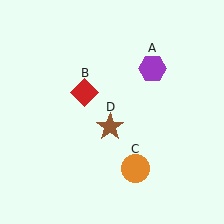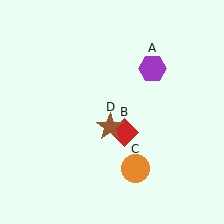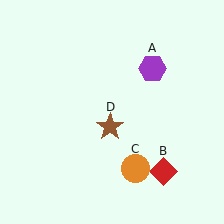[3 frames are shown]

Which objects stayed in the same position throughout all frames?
Purple hexagon (object A) and orange circle (object C) and brown star (object D) remained stationary.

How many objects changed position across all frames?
1 object changed position: red diamond (object B).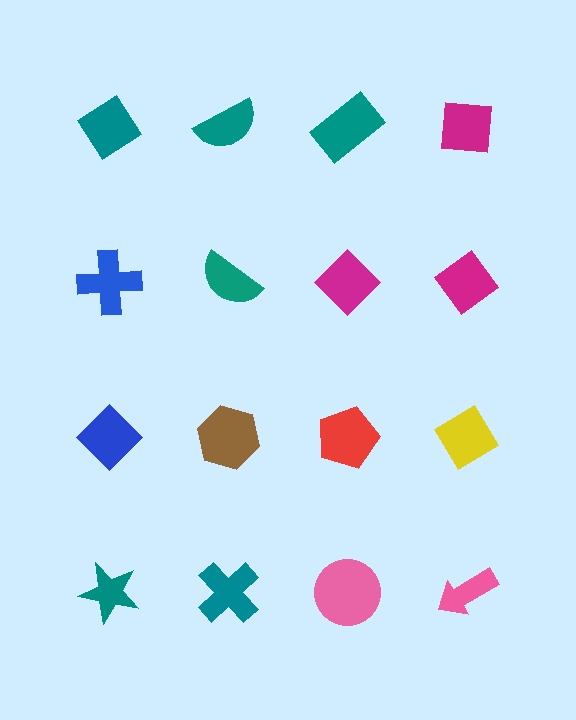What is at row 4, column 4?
A pink arrow.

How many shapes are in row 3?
4 shapes.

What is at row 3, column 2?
A brown hexagon.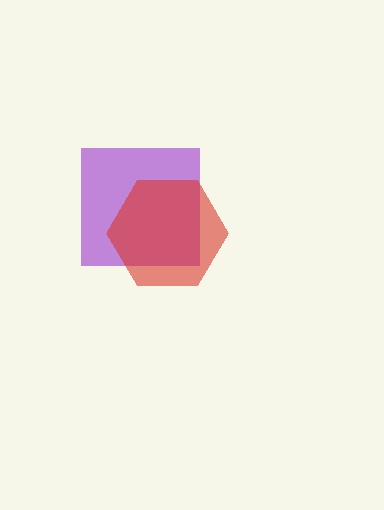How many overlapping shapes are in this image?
There are 2 overlapping shapes in the image.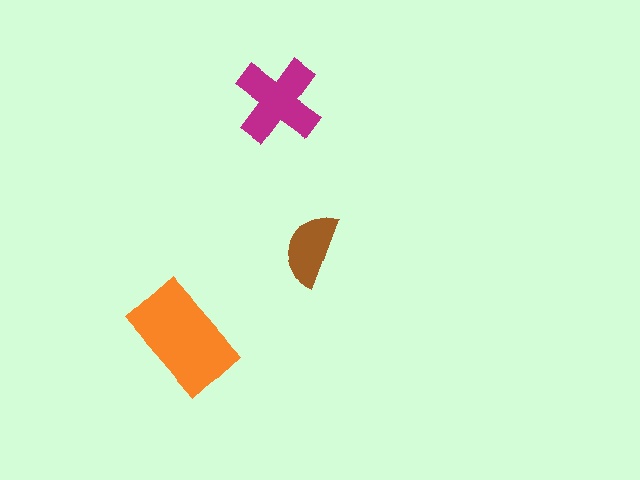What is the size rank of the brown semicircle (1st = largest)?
3rd.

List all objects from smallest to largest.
The brown semicircle, the magenta cross, the orange rectangle.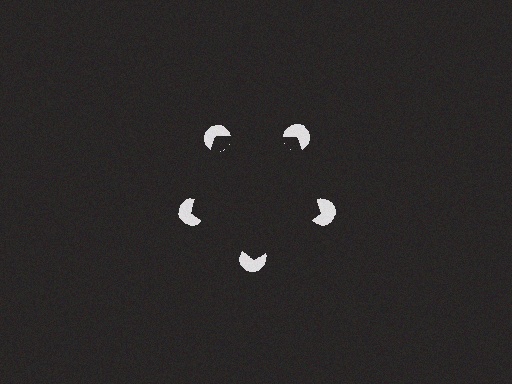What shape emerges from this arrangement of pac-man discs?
An illusory pentagon — its edges are inferred from the aligned wedge cuts in the pac-man discs, not physically drawn.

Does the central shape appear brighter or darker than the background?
It typically appears slightly darker than the background, even though no actual brightness change is drawn.